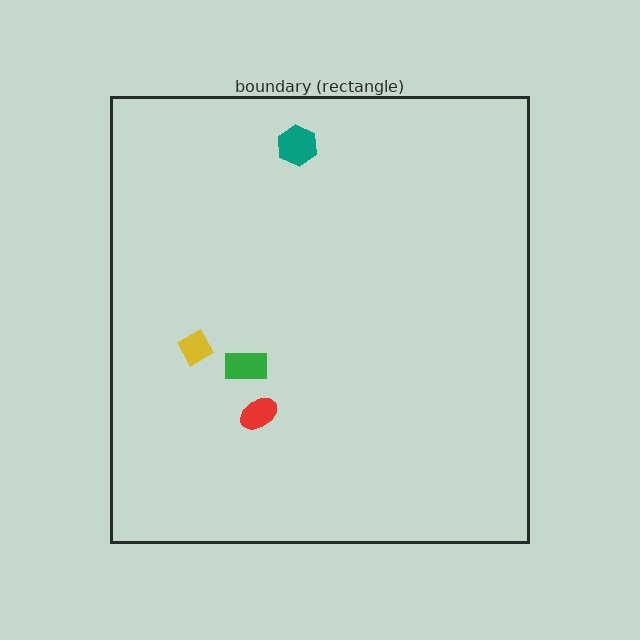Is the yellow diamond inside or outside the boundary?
Inside.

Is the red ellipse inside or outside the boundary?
Inside.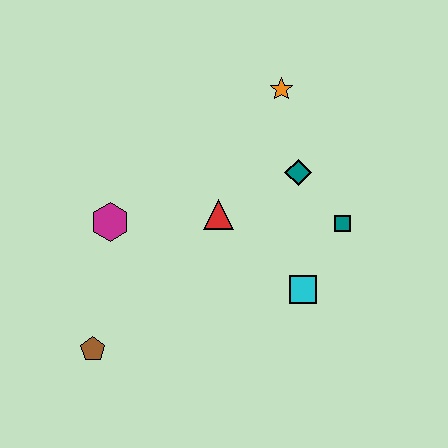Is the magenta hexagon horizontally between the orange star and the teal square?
No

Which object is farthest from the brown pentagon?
The orange star is farthest from the brown pentagon.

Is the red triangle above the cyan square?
Yes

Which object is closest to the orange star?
The teal diamond is closest to the orange star.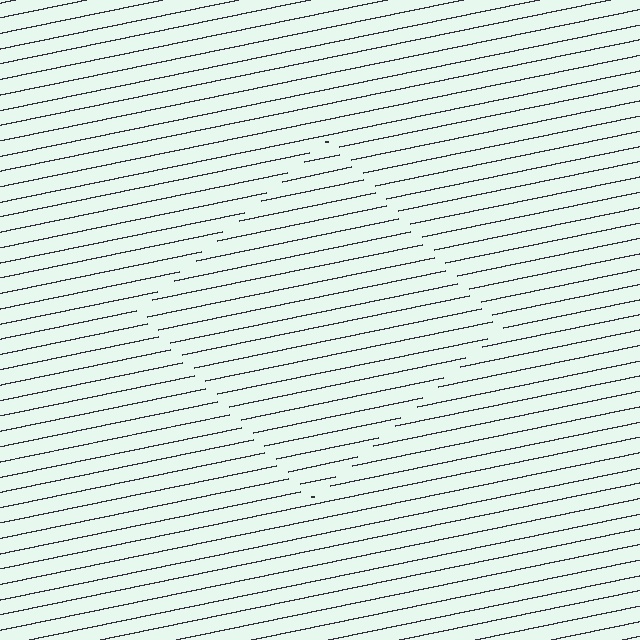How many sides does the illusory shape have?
4 sides — the line-ends trace a square.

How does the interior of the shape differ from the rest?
The interior of the shape contains the same grating, shifted by half a period — the contour is defined by the phase discontinuity where line-ends from the inner and outer gratings abut.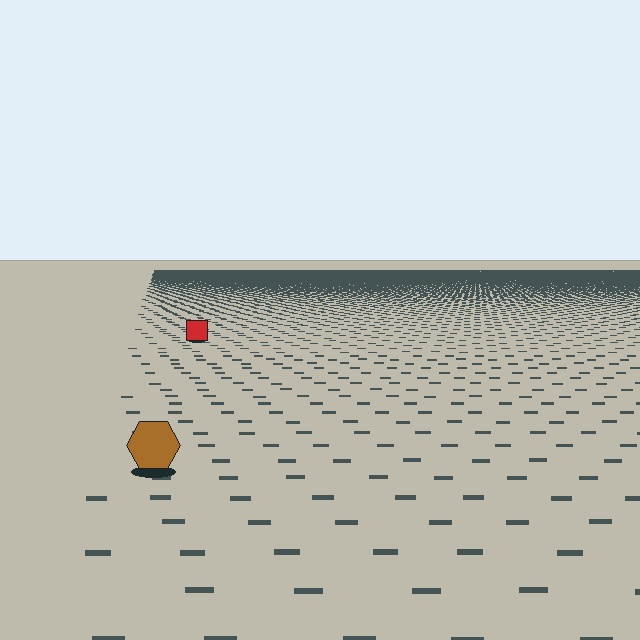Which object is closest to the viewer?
The brown hexagon is closest. The texture marks near it are larger and more spread out.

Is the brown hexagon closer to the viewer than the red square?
Yes. The brown hexagon is closer — you can tell from the texture gradient: the ground texture is coarser near it.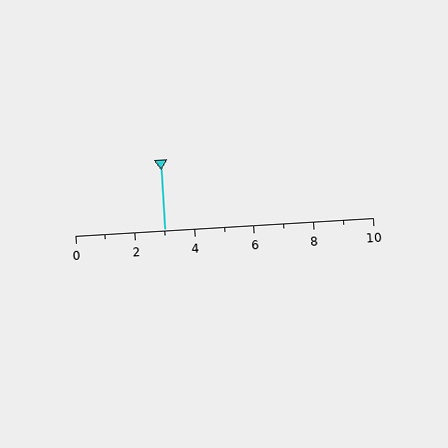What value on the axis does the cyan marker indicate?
The marker indicates approximately 3.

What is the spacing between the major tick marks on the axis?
The major ticks are spaced 2 apart.